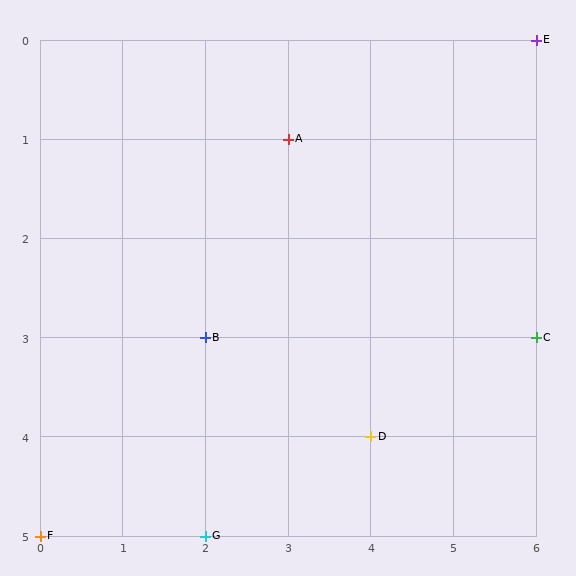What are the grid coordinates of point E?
Point E is at grid coordinates (6, 0).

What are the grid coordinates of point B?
Point B is at grid coordinates (2, 3).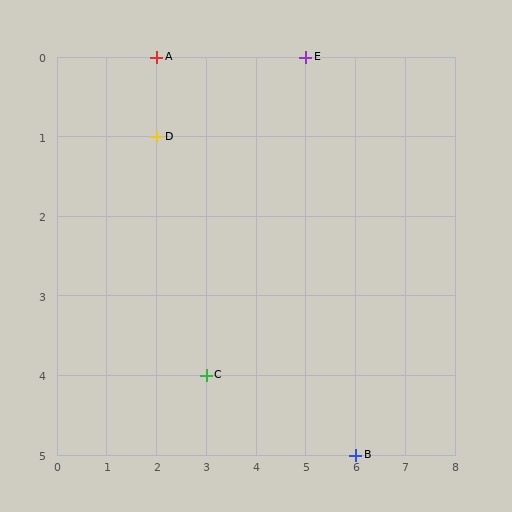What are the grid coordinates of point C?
Point C is at grid coordinates (3, 4).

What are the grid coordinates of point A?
Point A is at grid coordinates (2, 0).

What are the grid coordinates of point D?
Point D is at grid coordinates (2, 1).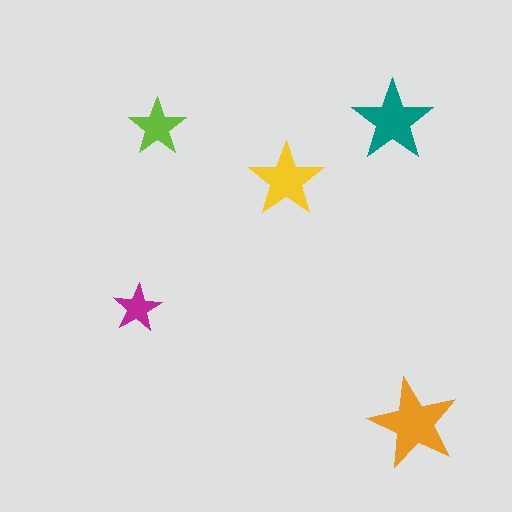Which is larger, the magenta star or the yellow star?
The yellow one.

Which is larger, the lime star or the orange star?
The orange one.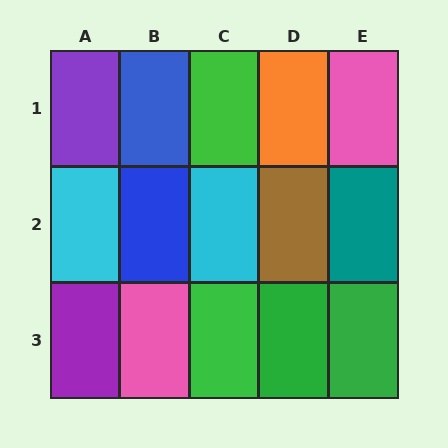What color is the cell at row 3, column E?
Green.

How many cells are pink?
2 cells are pink.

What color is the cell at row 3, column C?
Green.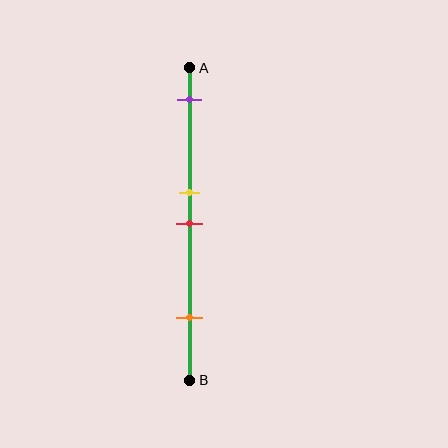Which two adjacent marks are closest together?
The yellow and red marks are the closest adjacent pair.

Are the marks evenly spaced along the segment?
No, the marks are not evenly spaced.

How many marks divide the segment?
There are 4 marks dividing the segment.